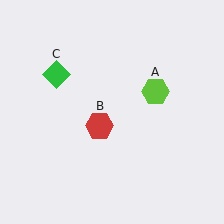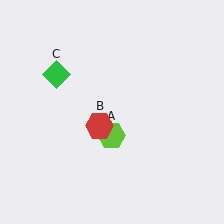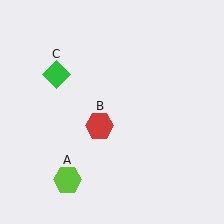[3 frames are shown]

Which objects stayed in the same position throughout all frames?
Red hexagon (object B) and green diamond (object C) remained stationary.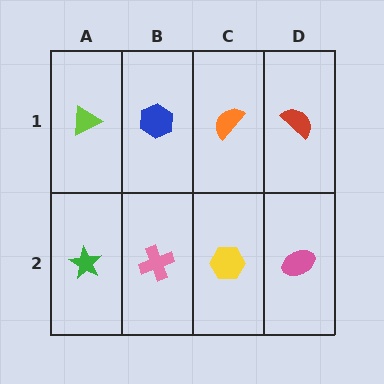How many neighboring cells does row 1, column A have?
2.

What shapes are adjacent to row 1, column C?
A yellow hexagon (row 2, column C), a blue hexagon (row 1, column B), a red semicircle (row 1, column D).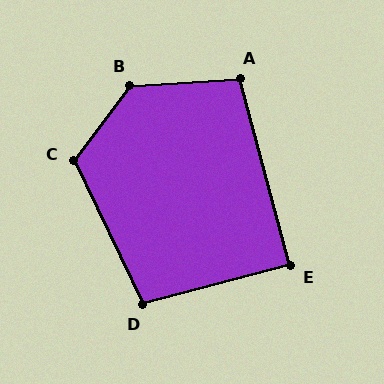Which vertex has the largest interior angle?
B, at approximately 131 degrees.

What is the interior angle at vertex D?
Approximately 101 degrees (obtuse).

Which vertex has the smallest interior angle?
E, at approximately 90 degrees.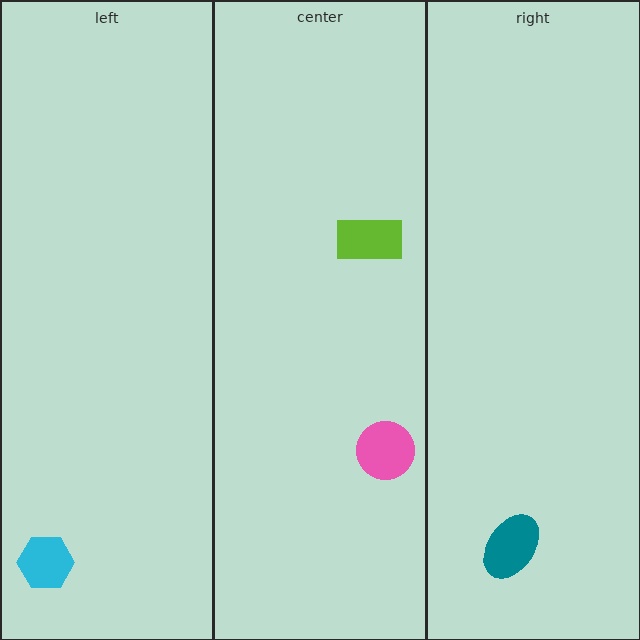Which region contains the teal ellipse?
The right region.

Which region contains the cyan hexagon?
The left region.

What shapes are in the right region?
The teal ellipse.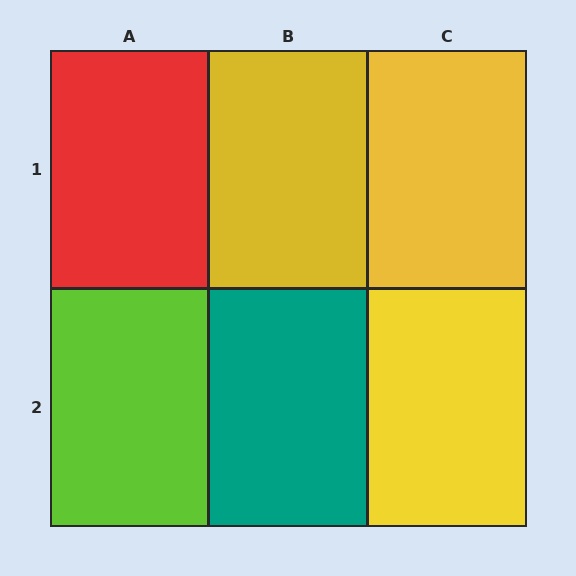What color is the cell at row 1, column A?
Red.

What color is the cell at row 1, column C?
Yellow.